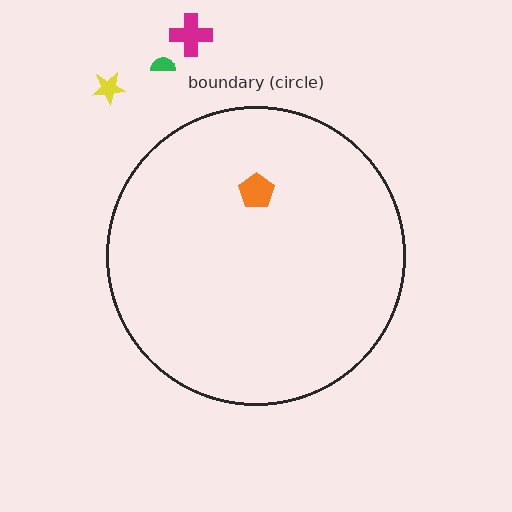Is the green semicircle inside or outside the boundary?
Outside.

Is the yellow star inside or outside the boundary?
Outside.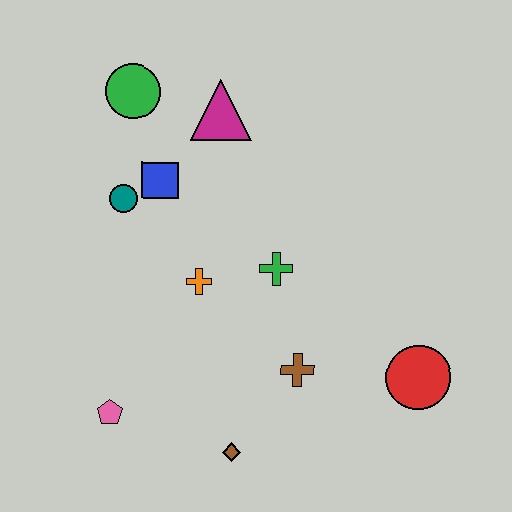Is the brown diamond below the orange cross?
Yes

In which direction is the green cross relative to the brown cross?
The green cross is above the brown cross.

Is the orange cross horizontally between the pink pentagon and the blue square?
No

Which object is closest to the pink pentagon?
The brown diamond is closest to the pink pentagon.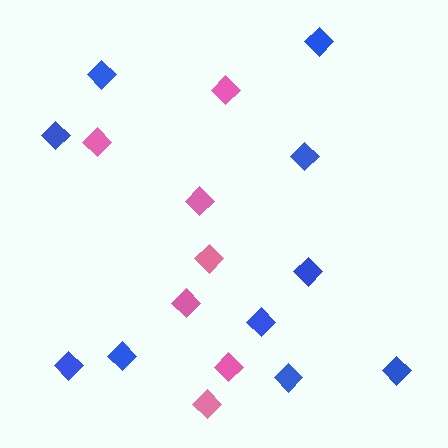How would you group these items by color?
There are 2 groups: one group of pink diamonds (7) and one group of blue diamonds (10).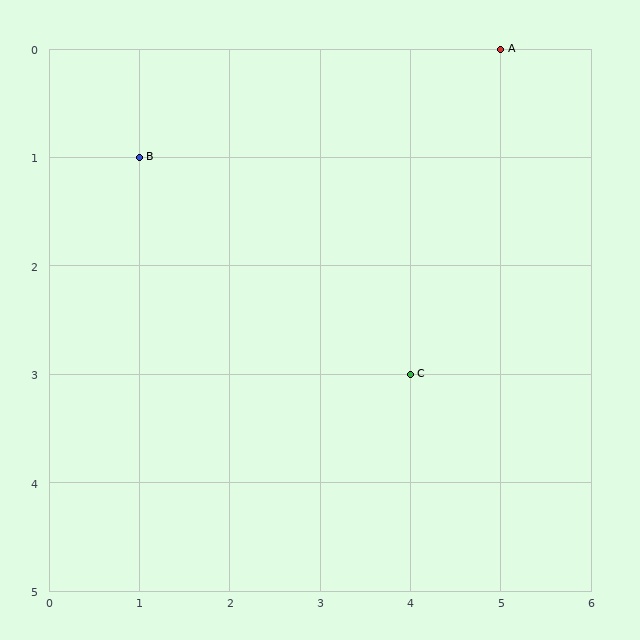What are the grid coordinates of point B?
Point B is at grid coordinates (1, 1).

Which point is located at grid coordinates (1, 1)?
Point B is at (1, 1).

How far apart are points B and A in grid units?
Points B and A are 4 columns and 1 row apart (about 4.1 grid units diagonally).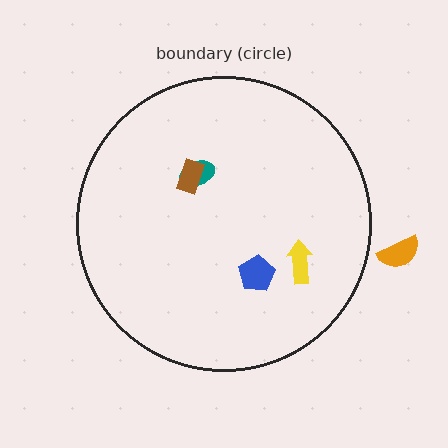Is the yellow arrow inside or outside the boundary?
Inside.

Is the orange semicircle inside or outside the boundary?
Outside.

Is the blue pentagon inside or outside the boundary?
Inside.